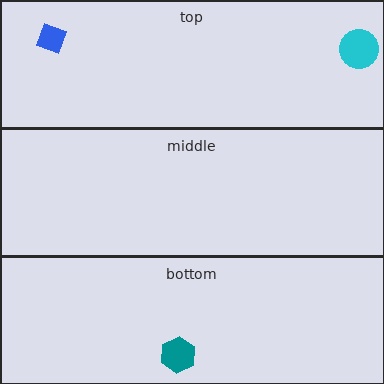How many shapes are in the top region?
2.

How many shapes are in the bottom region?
1.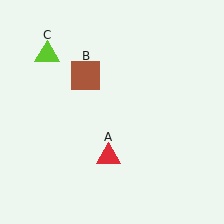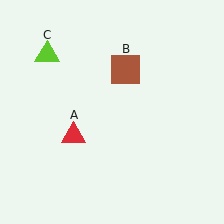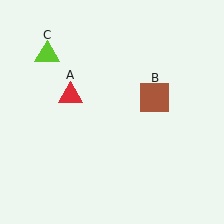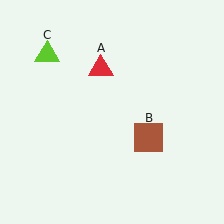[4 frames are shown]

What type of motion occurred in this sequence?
The red triangle (object A), brown square (object B) rotated clockwise around the center of the scene.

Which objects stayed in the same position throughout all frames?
Lime triangle (object C) remained stationary.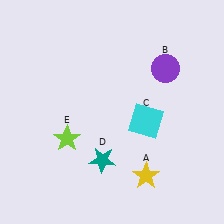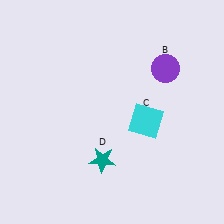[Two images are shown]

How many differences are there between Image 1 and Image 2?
There are 2 differences between the two images.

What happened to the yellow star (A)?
The yellow star (A) was removed in Image 2. It was in the bottom-right area of Image 1.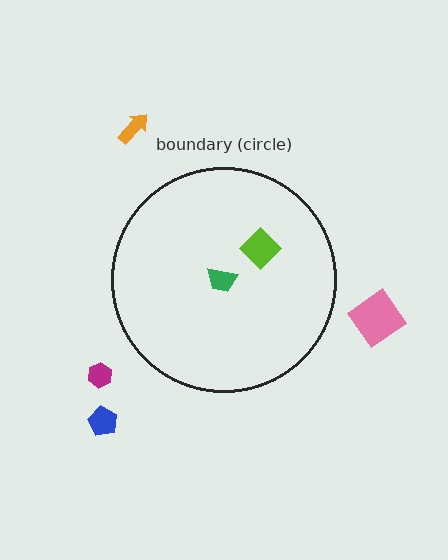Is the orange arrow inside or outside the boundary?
Outside.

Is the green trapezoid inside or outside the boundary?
Inside.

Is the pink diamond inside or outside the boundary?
Outside.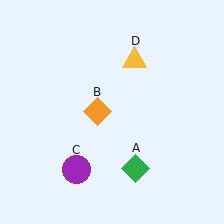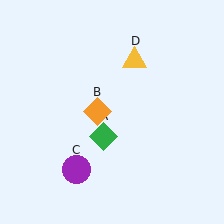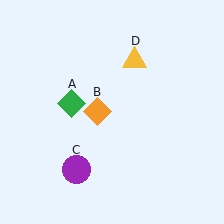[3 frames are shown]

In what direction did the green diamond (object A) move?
The green diamond (object A) moved up and to the left.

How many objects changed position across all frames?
1 object changed position: green diamond (object A).